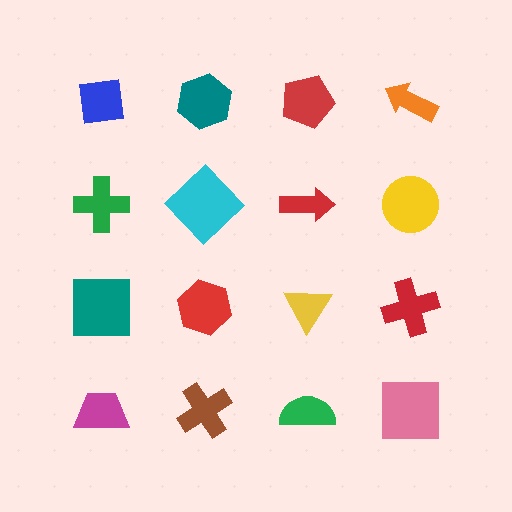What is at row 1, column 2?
A teal hexagon.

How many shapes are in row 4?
4 shapes.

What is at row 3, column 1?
A teal square.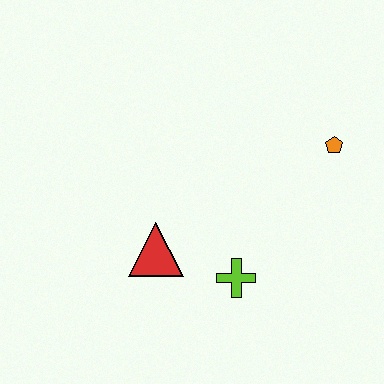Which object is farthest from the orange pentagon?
The red triangle is farthest from the orange pentagon.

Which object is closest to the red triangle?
The lime cross is closest to the red triangle.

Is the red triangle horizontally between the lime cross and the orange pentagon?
No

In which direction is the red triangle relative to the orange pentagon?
The red triangle is to the left of the orange pentagon.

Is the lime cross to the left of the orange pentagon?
Yes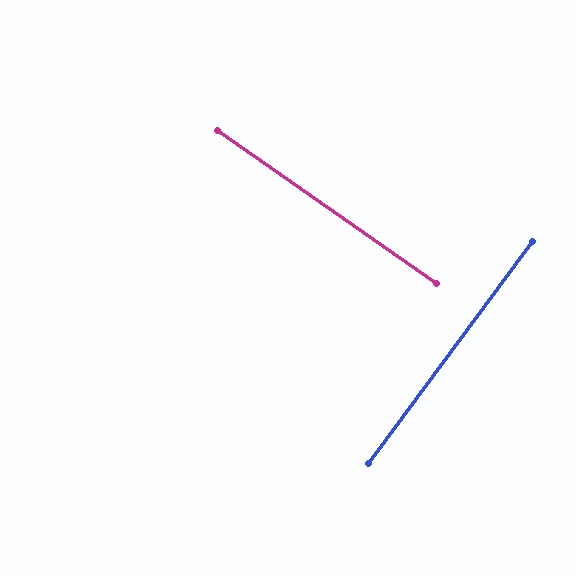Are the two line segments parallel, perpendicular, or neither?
Perpendicular — they meet at approximately 88°.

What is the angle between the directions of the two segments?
Approximately 88 degrees.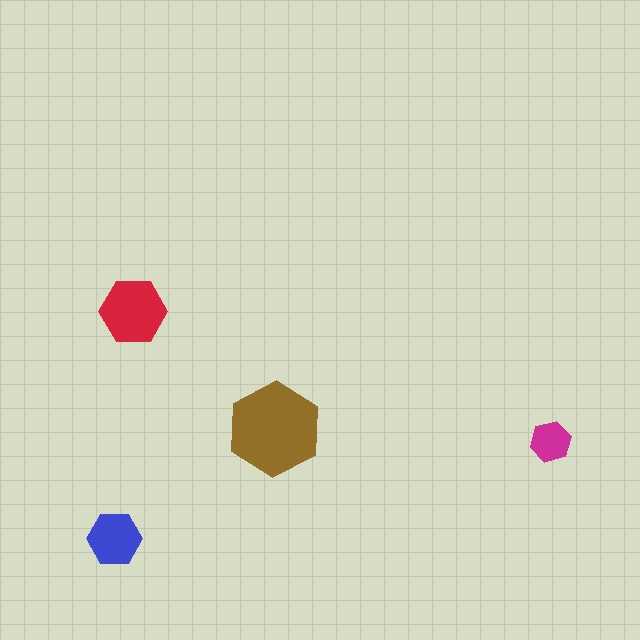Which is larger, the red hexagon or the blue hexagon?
The red one.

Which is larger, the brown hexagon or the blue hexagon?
The brown one.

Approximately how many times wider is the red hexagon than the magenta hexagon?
About 1.5 times wider.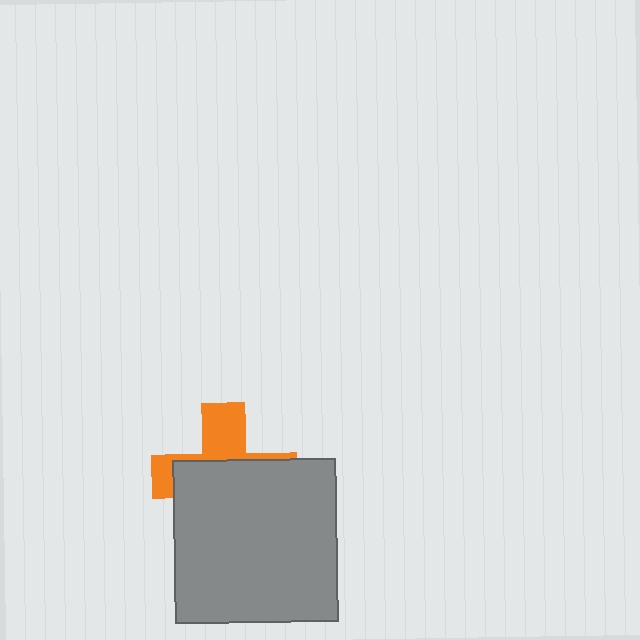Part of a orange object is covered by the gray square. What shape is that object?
It is a cross.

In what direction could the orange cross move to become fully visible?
The orange cross could move up. That would shift it out from behind the gray square entirely.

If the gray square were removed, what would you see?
You would see the complete orange cross.